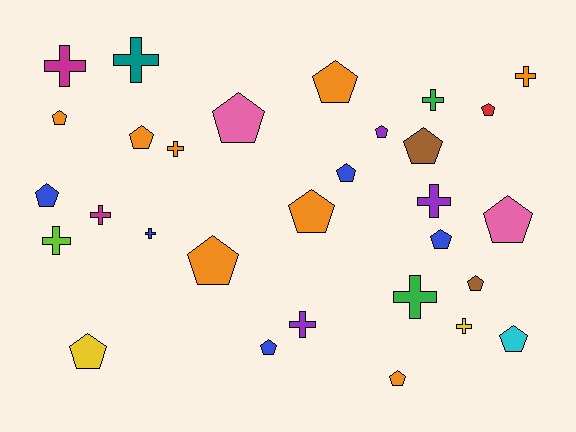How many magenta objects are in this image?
There are 2 magenta objects.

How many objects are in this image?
There are 30 objects.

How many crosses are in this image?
There are 12 crosses.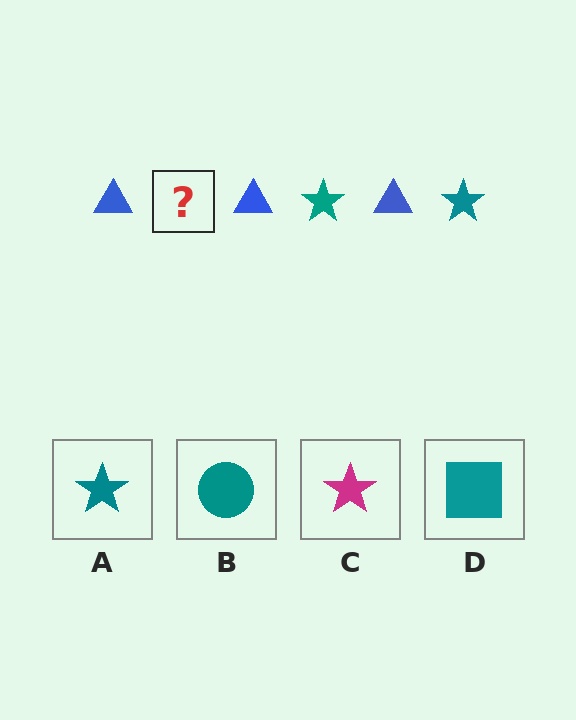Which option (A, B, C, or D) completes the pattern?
A.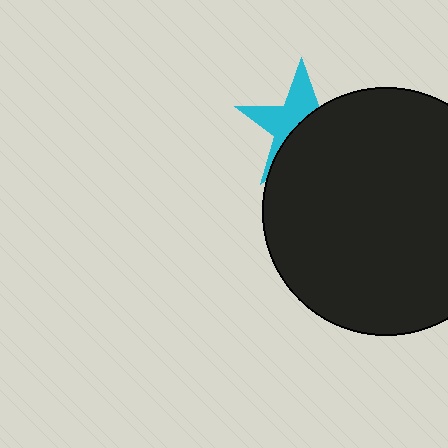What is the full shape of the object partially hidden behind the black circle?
The partially hidden object is a cyan star.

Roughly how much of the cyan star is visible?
A small part of it is visible (roughly 44%).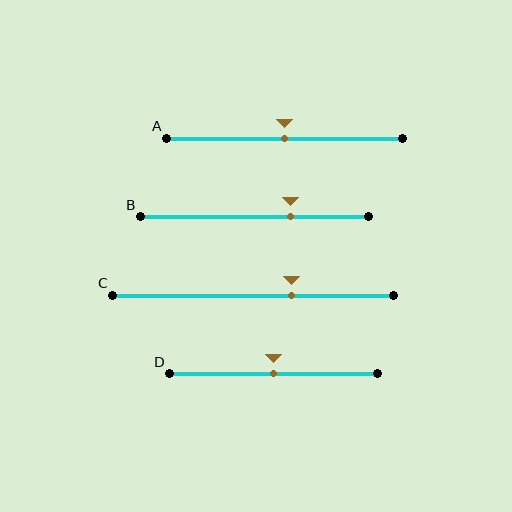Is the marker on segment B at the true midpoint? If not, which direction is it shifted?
No, the marker on segment B is shifted to the right by about 16% of the segment length.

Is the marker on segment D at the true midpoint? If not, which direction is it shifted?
Yes, the marker on segment D is at the true midpoint.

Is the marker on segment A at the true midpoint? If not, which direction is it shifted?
Yes, the marker on segment A is at the true midpoint.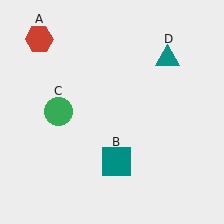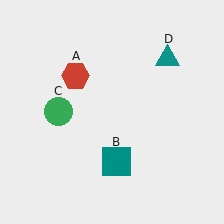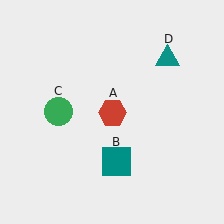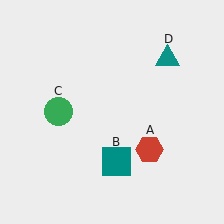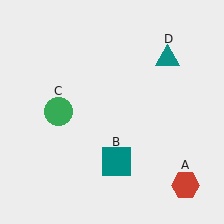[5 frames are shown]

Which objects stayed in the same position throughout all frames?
Teal square (object B) and green circle (object C) and teal triangle (object D) remained stationary.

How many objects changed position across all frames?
1 object changed position: red hexagon (object A).